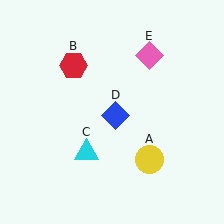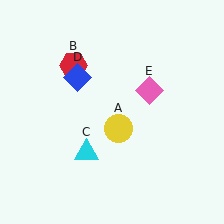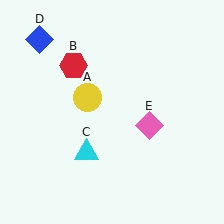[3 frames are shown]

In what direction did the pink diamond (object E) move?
The pink diamond (object E) moved down.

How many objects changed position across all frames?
3 objects changed position: yellow circle (object A), blue diamond (object D), pink diamond (object E).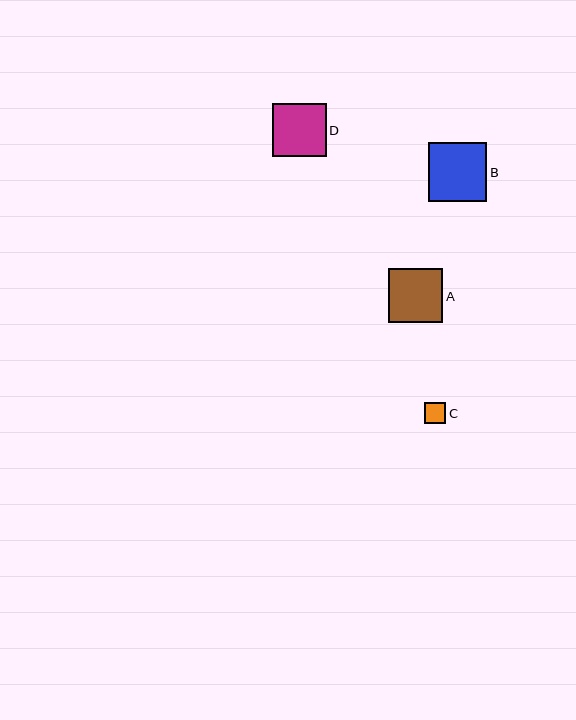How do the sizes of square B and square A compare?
Square B and square A are approximately the same size.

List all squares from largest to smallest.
From largest to smallest: B, A, D, C.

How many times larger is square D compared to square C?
Square D is approximately 2.5 times the size of square C.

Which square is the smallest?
Square C is the smallest with a size of approximately 21 pixels.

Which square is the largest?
Square B is the largest with a size of approximately 59 pixels.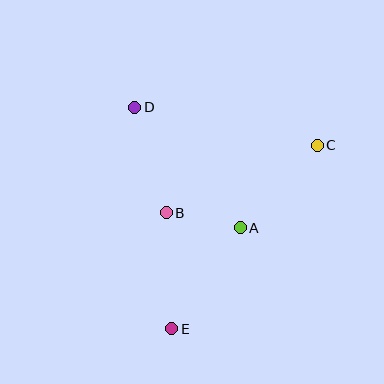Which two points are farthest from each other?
Points C and E are farthest from each other.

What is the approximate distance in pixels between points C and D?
The distance between C and D is approximately 186 pixels.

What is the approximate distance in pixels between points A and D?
The distance between A and D is approximately 160 pixels.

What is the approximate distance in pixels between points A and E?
The distance between A and E is approximately 122 pixels.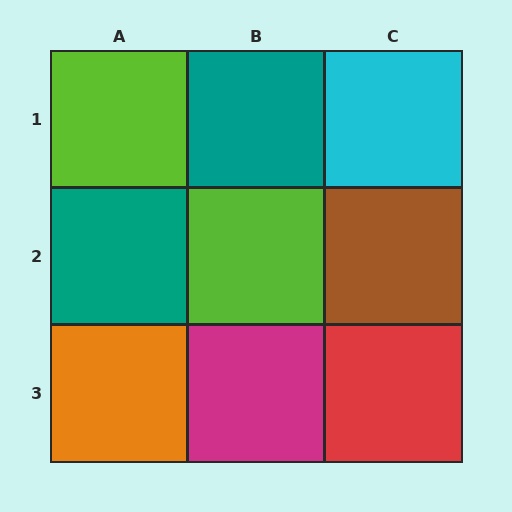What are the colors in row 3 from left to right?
Orange, magenta, red.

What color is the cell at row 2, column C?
Brown.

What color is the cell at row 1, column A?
Lime.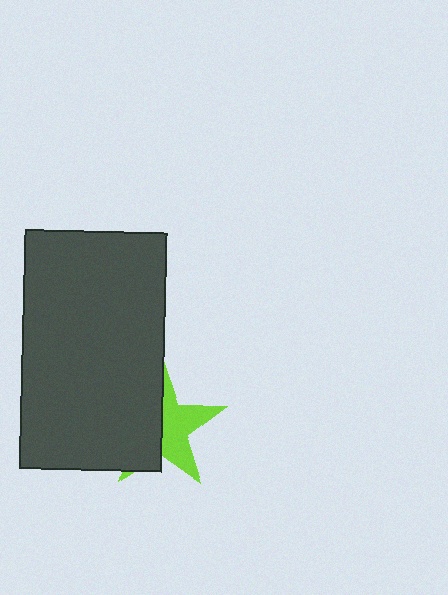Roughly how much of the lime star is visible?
About half of it is visible (roughly 49%).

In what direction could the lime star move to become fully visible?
The lime star could move right. That would shift it out from behind the dark gray rectangle entirely.